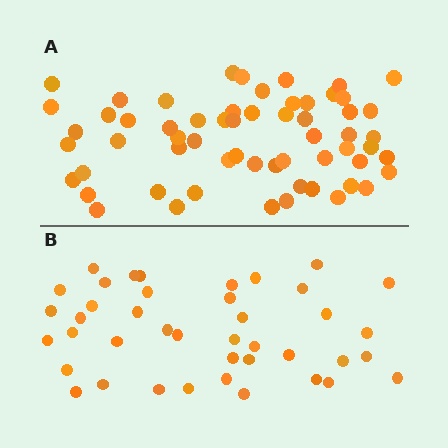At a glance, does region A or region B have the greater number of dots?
Region A (the top region) has more dots.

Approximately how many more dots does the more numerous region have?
Region A has approximately 20 more dots than region B.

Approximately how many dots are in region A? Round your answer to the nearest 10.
About 60 dots.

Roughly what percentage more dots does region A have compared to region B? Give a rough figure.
About 45% more.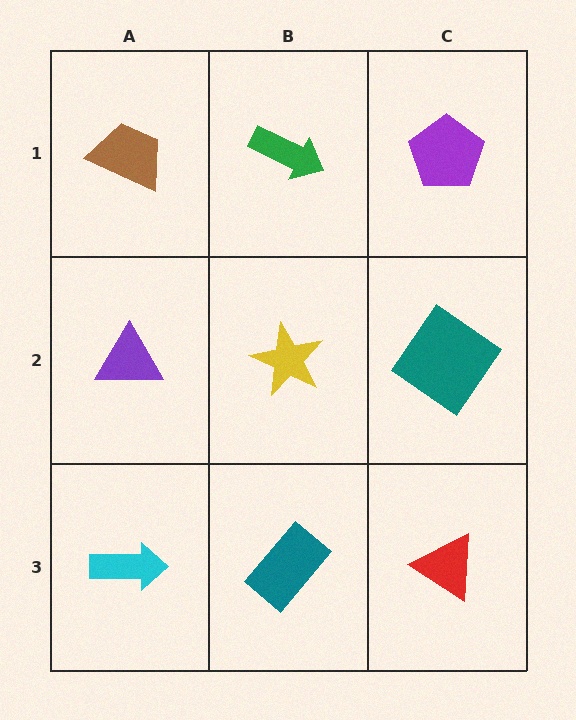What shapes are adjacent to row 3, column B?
A yellow star (row 2, column B), a cyan arrow (row 3, column A), a red triangle (row 3, column C).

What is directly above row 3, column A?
A purple triangle.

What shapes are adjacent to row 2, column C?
A purple pentagon (row 1, column C), a red triangle (row 3, column C), a yellow star (row 2, column B).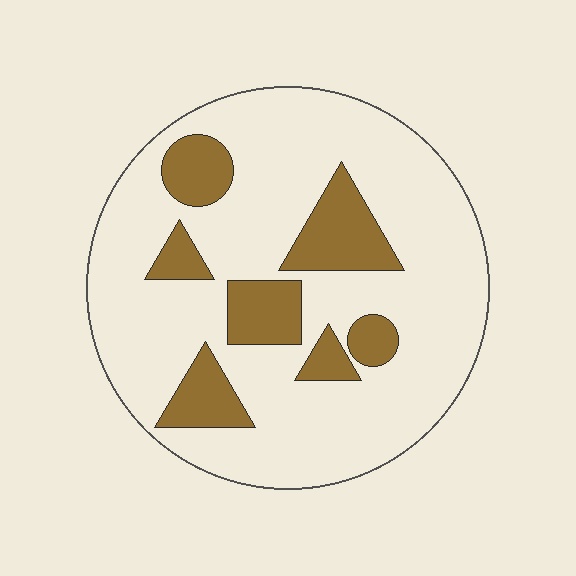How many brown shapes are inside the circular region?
7.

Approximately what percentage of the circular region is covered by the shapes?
Approximately 20%.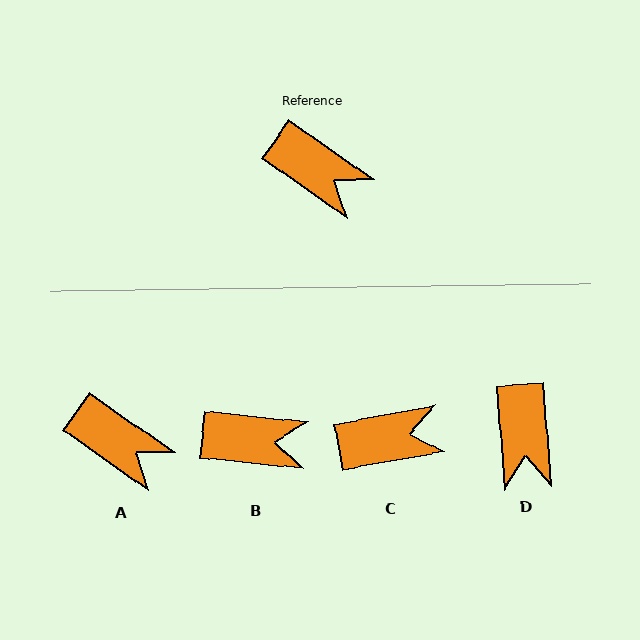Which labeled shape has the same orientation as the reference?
A.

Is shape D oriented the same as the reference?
No, it is off by about 50 degrees.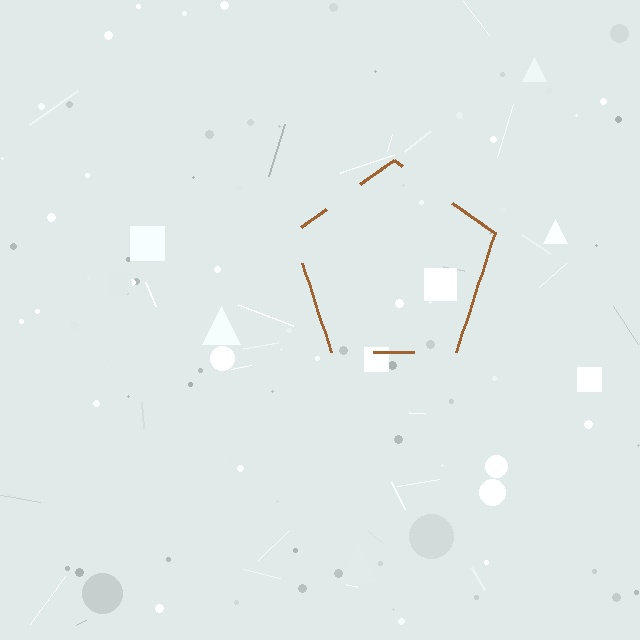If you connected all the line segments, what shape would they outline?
They would outline a pentagon.